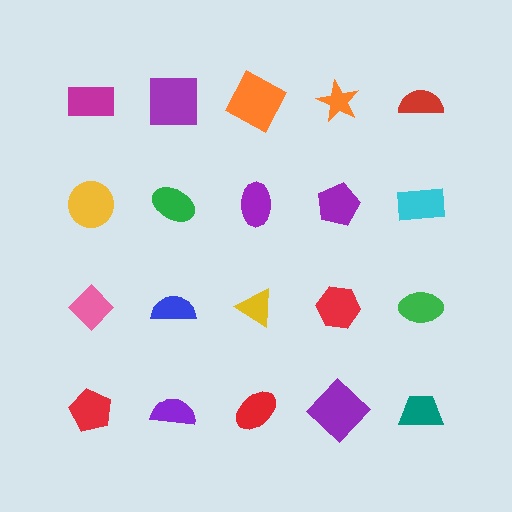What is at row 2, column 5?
A cyan rectangle.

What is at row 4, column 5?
A teal trapezoid.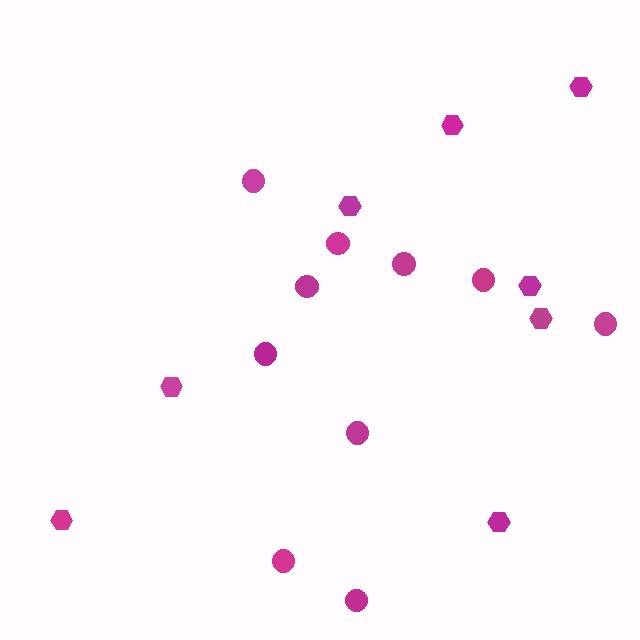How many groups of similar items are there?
There are 2 groups: one group of circles (10) and one group of hexagons (8).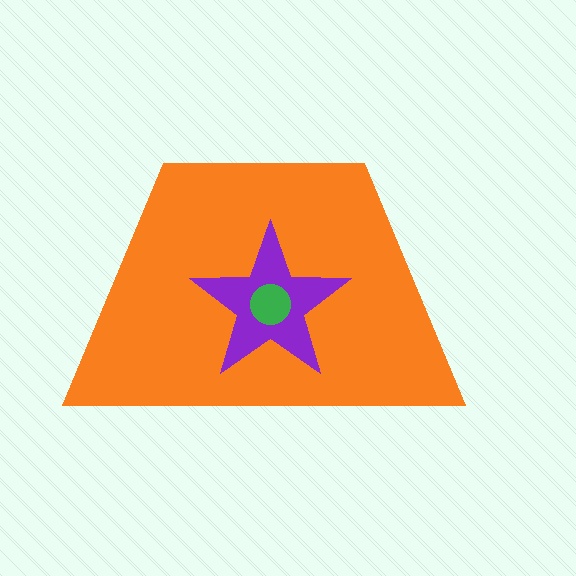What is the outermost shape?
The orange trapezoid.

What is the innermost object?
The green circle.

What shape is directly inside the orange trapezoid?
The purple star.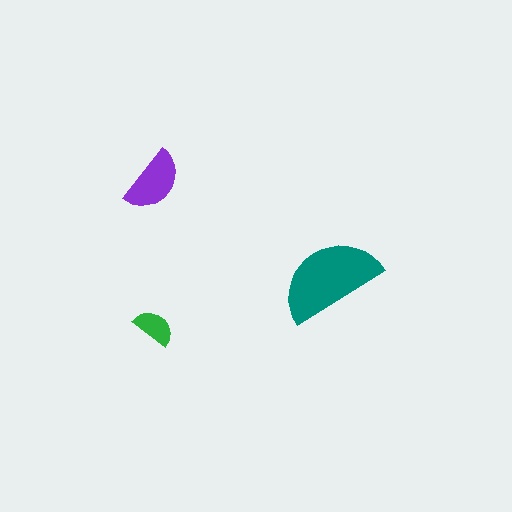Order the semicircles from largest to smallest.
the teal one, the purple one, the green one.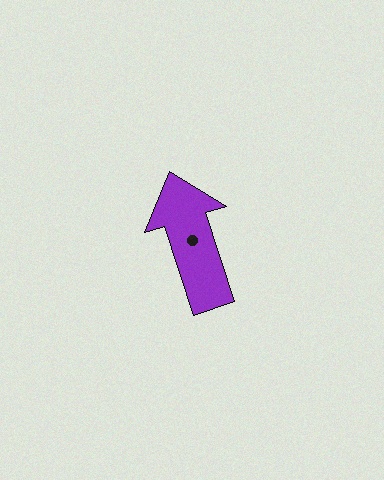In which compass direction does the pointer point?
North.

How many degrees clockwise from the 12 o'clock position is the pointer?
Approximately 342 degrees.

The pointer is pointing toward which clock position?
Roughly 11 o'clock.